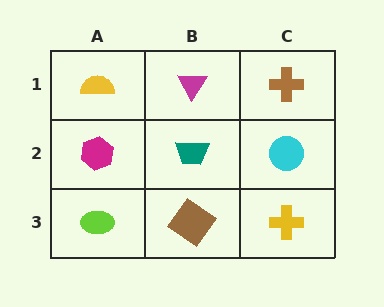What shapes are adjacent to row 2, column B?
A magenta triangle (row 1, column B), a brown diamond (row 3, column B), a magenta hexagon (row 2, column A), a cyan circle (row 2, column C).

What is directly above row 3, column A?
A magenta hexagon.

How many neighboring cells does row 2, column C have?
3.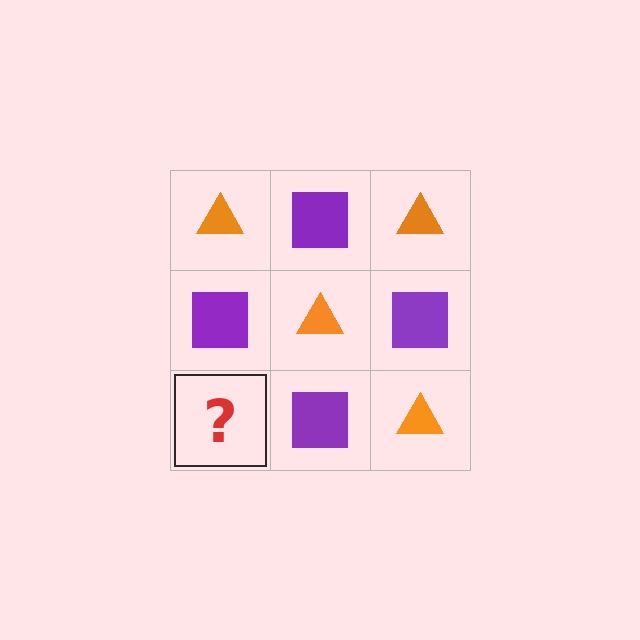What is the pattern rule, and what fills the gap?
The rule is that it alternates orange triangle and purple square in a checkerboard pattern. The gap should be filled with an orange triangle.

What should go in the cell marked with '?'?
The missing cell should contain an orange triangle.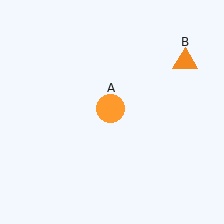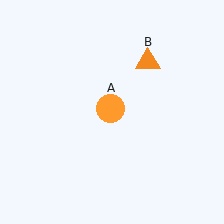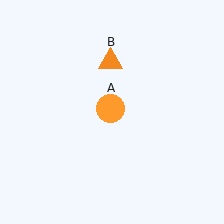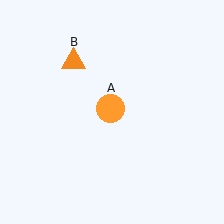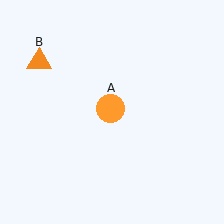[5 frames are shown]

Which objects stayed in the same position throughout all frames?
Orange circle (object A) remained stationary.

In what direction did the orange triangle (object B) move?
The orange triangle (object B) moved left.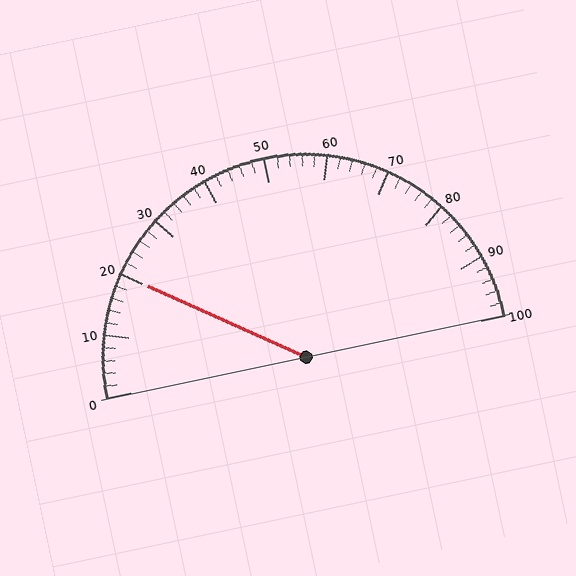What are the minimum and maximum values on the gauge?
The gauge ranges from 0 to 100.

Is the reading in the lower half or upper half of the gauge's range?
The reading is in the lower half of the range (0 to 100).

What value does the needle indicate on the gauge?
The needle indicates approximately 20.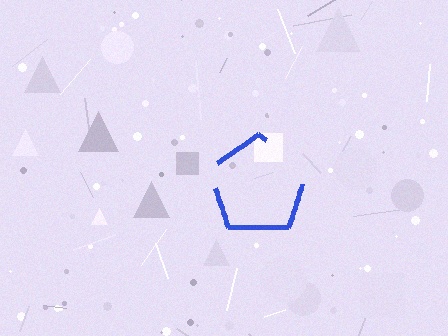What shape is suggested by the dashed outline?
The dashed outline suggests a pentagon.